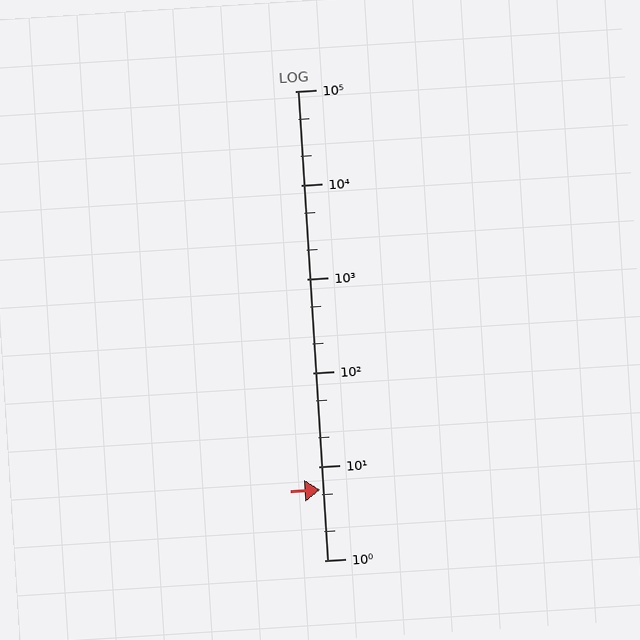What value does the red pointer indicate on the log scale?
The pointer indicates approximately 5.6.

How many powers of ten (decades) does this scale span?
The scale spans 5 decades, from 1 to 100000.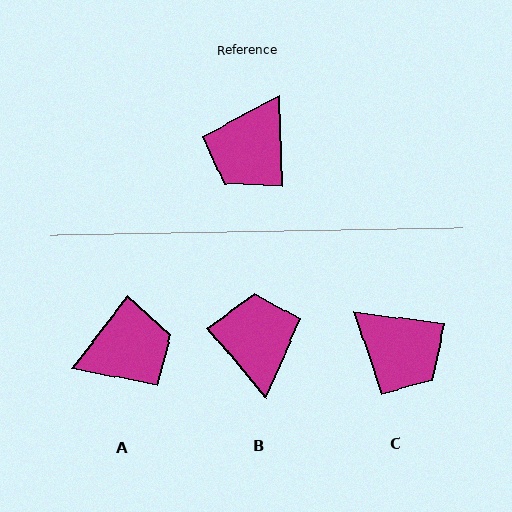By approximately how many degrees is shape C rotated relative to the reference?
Approximately 81 degrees counter-clockwise.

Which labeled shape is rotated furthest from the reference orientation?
B, about 142 degrees away.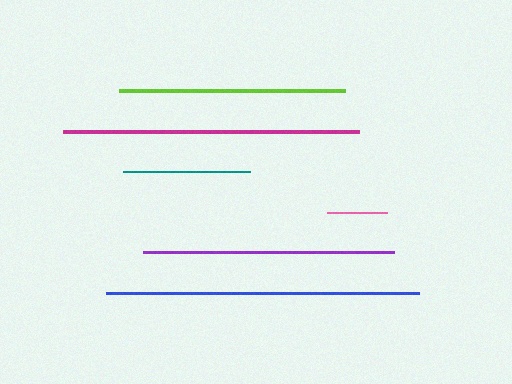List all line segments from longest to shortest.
From longest to shortest: blue, magenta, purple, lime, teal, pink.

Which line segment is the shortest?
The pink line is the shortest at approximately 60 pixels.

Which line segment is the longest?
The blue line is the longest at approximately 314 pixels.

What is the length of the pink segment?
The pink segment is approximately 60 pixels long.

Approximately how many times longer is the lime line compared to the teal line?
The lime line is approximately 1.8 times the length of the teal line.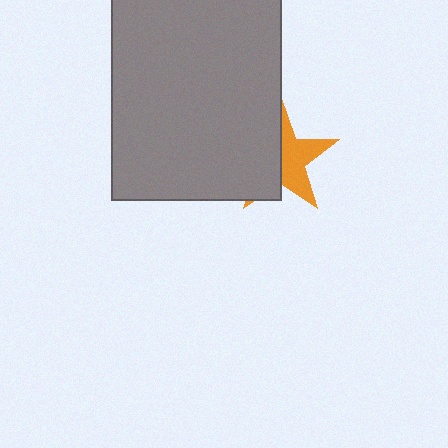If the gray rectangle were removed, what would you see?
You would see the complete orange star.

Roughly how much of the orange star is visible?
About half of it is visible (roughly 49%).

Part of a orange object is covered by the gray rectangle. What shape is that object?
It is a star.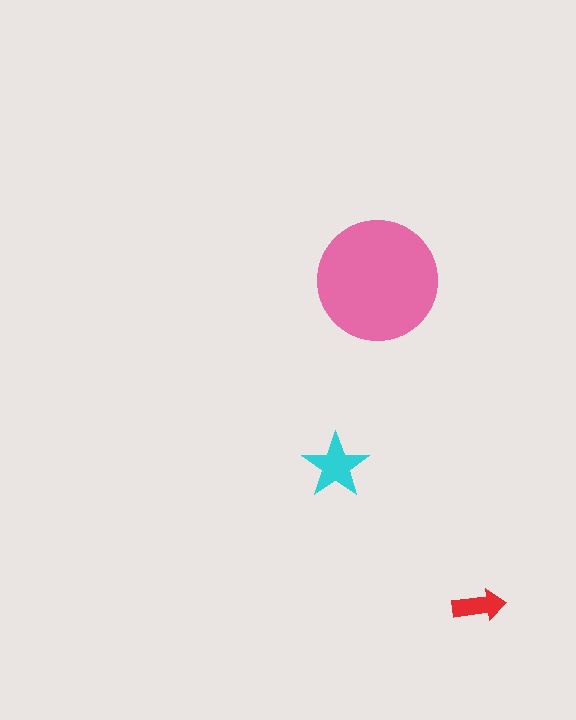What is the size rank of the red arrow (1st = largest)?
3rd.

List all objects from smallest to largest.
The red arrow, the cyan star, the pink circle.